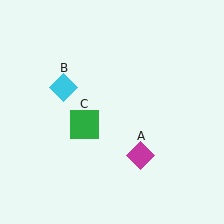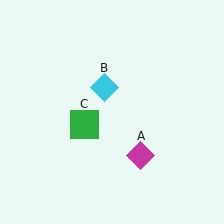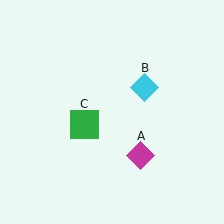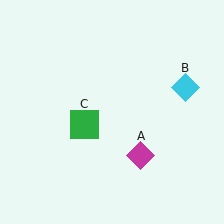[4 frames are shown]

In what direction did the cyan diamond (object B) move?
The cyan diamond (object B) moved right.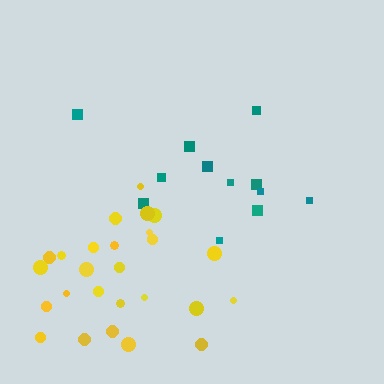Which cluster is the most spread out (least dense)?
Teal.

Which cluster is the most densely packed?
Yellow.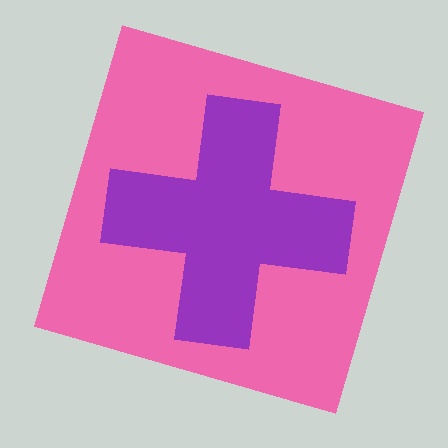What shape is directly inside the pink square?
The purple cross.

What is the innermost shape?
The purple cross.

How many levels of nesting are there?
2.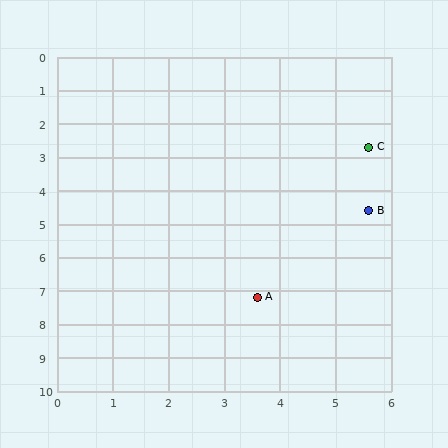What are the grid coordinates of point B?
Point B is at approximately (5.6, 4.6).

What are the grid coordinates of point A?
Point A is at approximately (3.6, 7.2).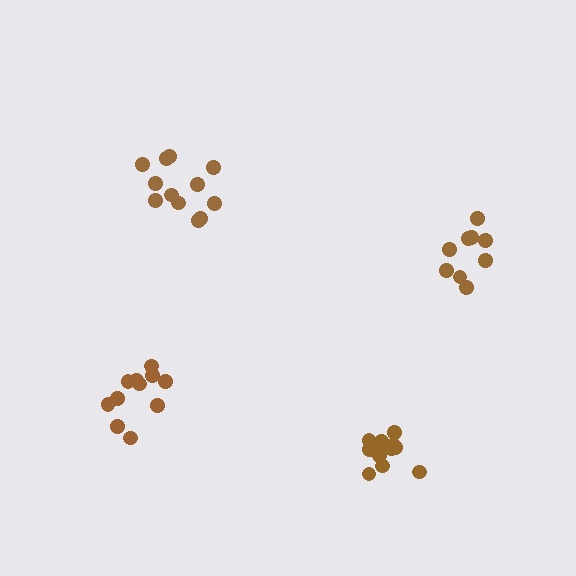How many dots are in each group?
Group 1: 12 dots, Group 2: 12 dots, Group 3: 11 dots, Group 4: 9 dots (44 total).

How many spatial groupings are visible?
There are 4 spatial groupings.